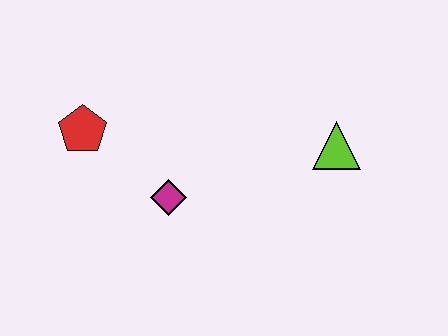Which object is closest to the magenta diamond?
The red pentagon is closest to the magenta diamond.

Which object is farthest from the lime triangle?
The red pentagon is farthest from the lime triangle.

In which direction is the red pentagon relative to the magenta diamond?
The red pentagon is to the left of the magenta diamond.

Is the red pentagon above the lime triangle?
Yes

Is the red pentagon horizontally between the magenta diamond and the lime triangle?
No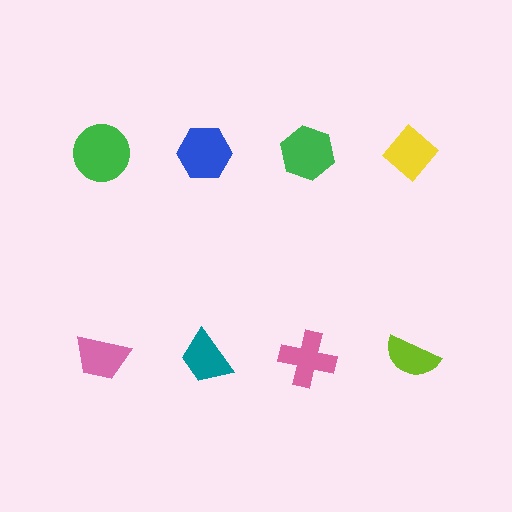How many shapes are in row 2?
4 shapes.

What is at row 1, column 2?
A blue hexagon.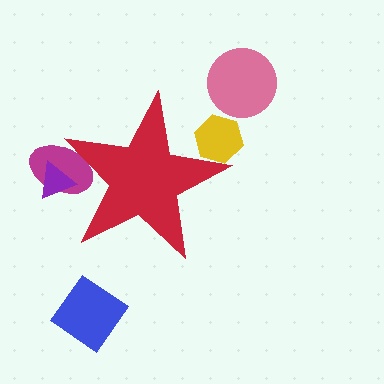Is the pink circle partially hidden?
No, the pink circle is fully visible.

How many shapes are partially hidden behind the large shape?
3 shapes are partially hidden.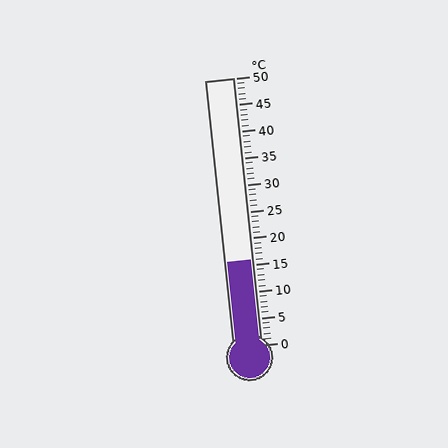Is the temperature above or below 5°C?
The temperature is above 5°C.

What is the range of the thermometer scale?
The thermometer scale ranges from 0°C to 50°C.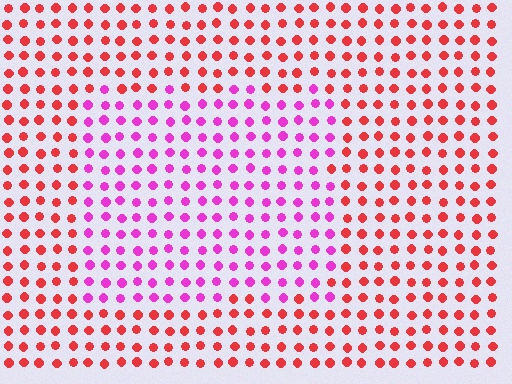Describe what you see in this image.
The image is filled with small red elements in a uniform arrangement. A rectangle-shaped region is visible where the elements are tinted to a slightly different hue, forming a subtle color boundary.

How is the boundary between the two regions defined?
The boundary is defined purely by a slight shift in hue (about 50 degrees). Spacing, size, and orientation are identical on both sides.